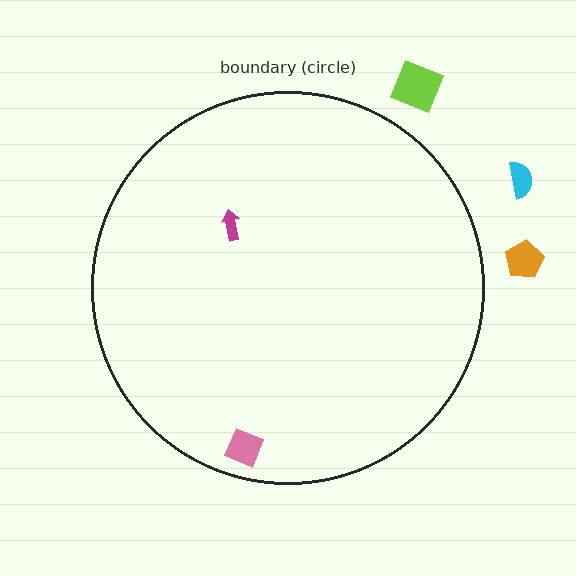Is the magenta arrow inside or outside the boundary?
Inside.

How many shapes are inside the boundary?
2 inside, 3 outside.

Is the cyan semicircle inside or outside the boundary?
Outside.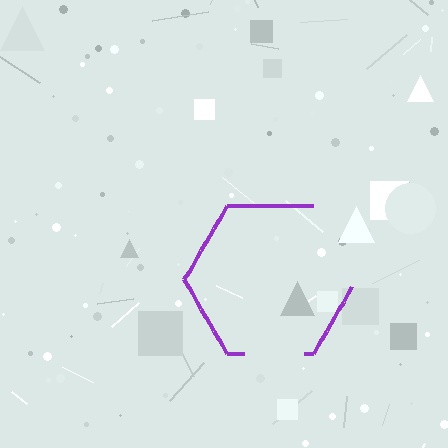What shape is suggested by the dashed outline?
The dashed outline suggests a hexagon.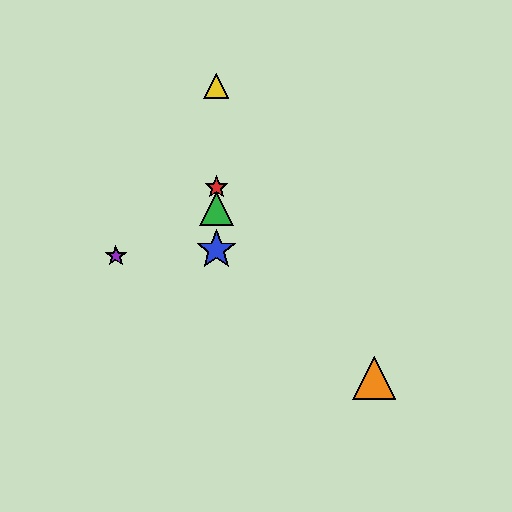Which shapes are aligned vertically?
The red star, the blue star, the green triangle, the yellow triangle are aligned vertically.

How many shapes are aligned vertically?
4 shapes (the red star, the blue star, the green triangle, the yellow triangle) are aligned vertically.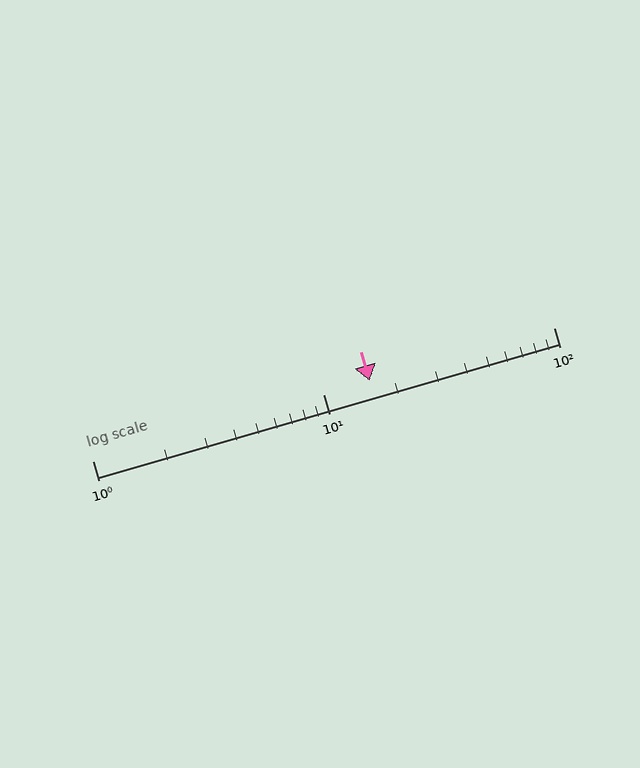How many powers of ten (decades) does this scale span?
The scale spans 2 decades, from 1 to 100.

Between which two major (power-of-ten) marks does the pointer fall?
The pointer is between 10 and 100.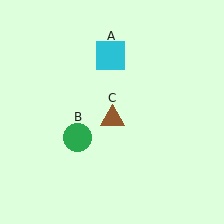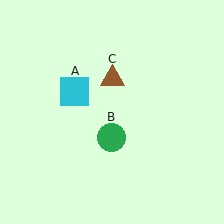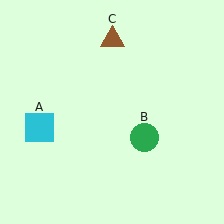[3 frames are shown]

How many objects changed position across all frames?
3 objects changed position: cyan square (object A), green circle (object B), brown triangle (object C).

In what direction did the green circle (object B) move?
The green circle (object B) moved right.